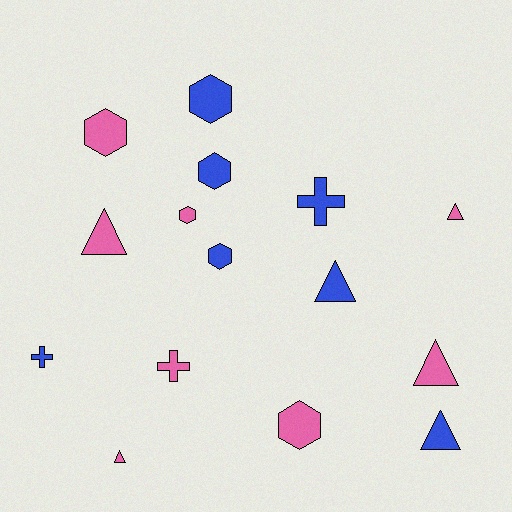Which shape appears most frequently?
Hexagon, with 6 objects.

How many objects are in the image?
There are 15 objects.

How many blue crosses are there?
There are 2 blue crosses.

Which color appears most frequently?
Pink, with 8 objects.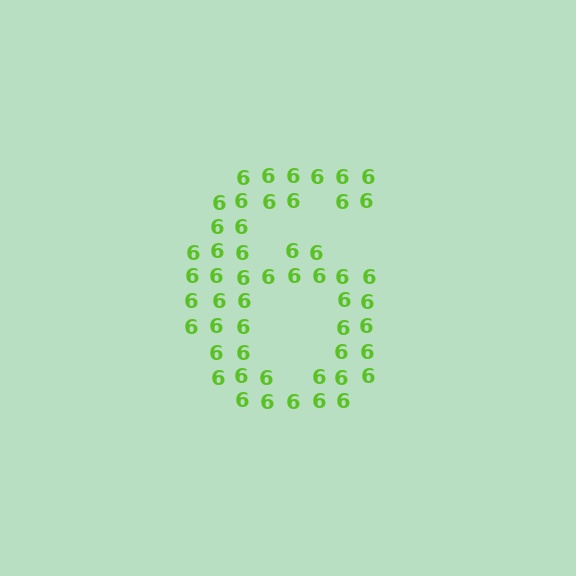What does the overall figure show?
The overall figure shows the digit 6.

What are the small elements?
The small elements are digit 6's.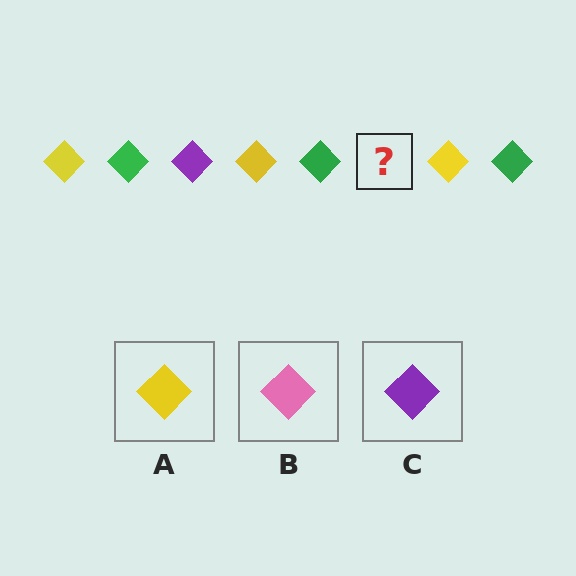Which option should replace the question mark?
Option C.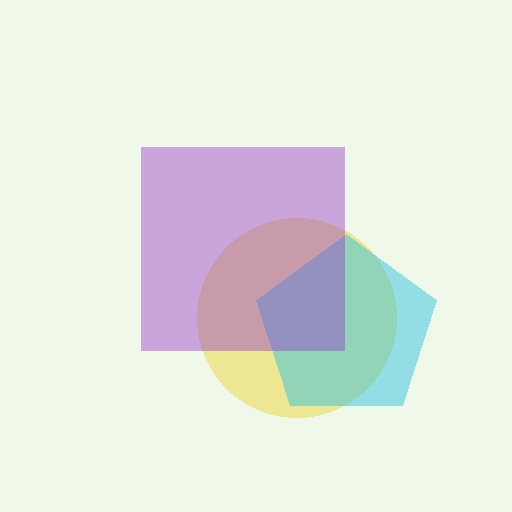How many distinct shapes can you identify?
There are 3 distinct shapes: a yellow circle, a cyan pentagon, a purple square.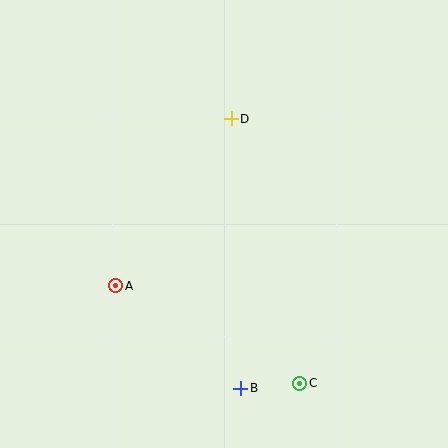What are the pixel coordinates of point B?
Point B is at (241, 388).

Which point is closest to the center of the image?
Point D at (231, 119) is closest to the center.